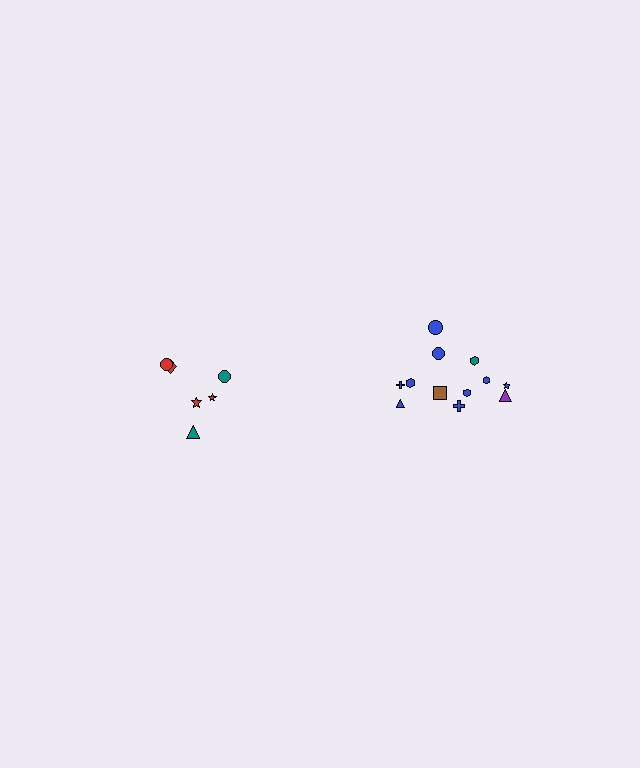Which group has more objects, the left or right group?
The right group.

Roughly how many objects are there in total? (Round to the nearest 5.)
Roughly 20 objects in total.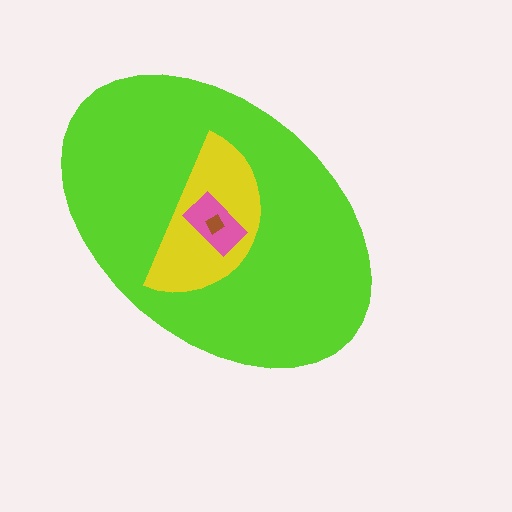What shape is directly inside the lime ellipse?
The yellow semicircle.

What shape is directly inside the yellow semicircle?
The pink rectangle.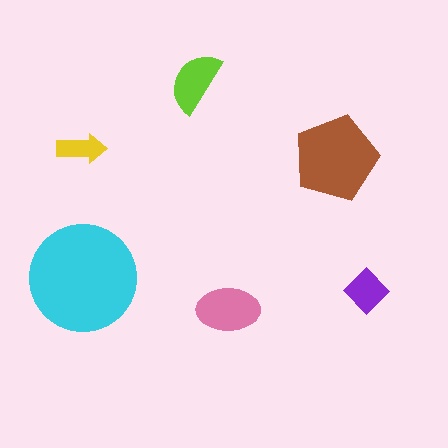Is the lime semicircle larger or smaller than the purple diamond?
Larger.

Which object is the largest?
The cyan circle.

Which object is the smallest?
The yellow arrow.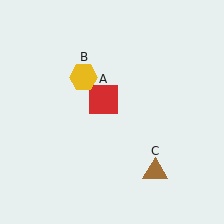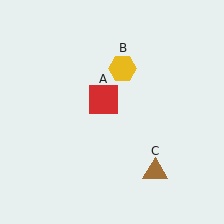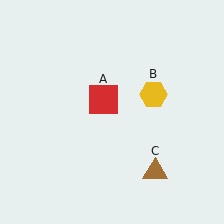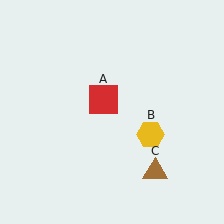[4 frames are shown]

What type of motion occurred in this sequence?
The yellow hexagon (object B) rotated clockwise around the center of the scene.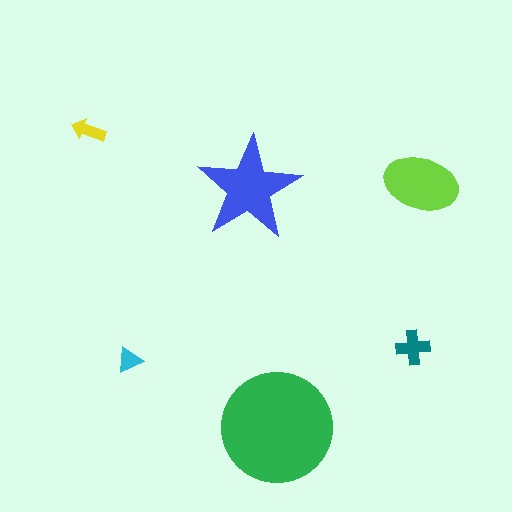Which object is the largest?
The green circle.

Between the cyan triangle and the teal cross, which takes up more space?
The teal cross.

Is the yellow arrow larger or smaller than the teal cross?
Smaller.